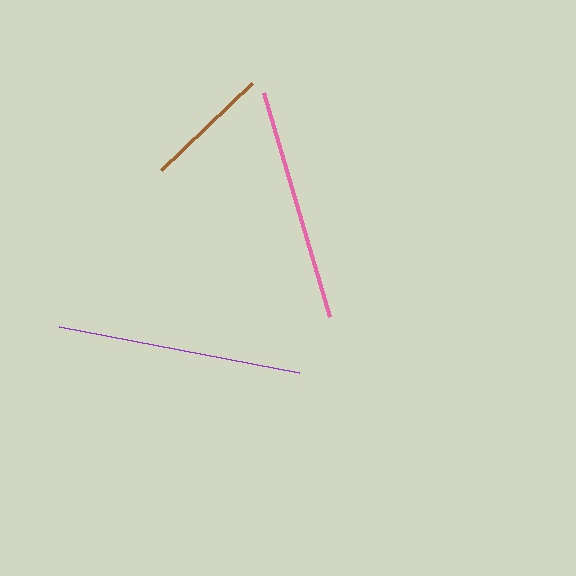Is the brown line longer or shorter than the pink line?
The pink line is longer than the brown line.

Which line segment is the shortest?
The brown line is the shortest at approximately 126 pixels.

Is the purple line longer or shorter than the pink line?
The purple line is longer than the pink line.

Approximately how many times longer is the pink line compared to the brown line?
The pink line is approximately 1.9 times the length of the brown line.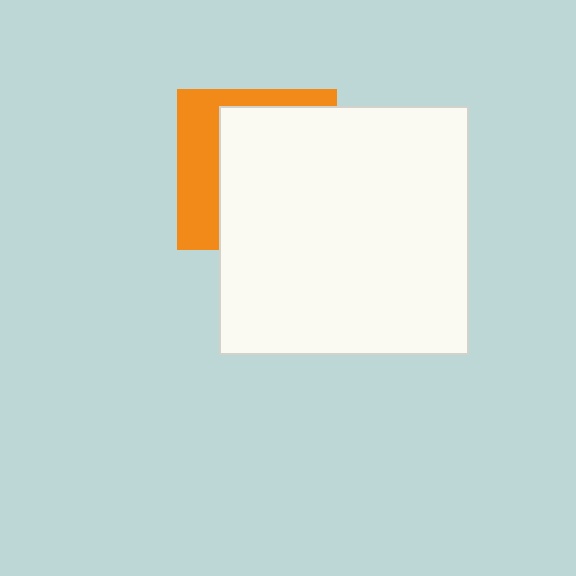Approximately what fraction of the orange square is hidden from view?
Roughly 66% of the orange square is hidden behind the white square.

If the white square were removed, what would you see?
You would see the complete orange square.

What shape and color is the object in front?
The object in front is a white square.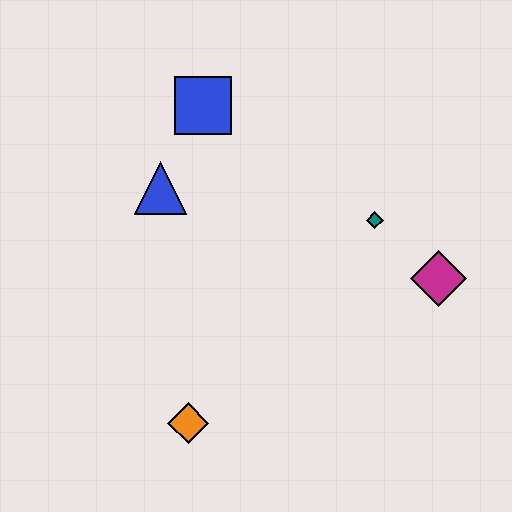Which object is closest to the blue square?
The blue triangle is closest to the blue square.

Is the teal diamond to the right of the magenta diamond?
No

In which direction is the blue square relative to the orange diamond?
The blue square is above the orange diamond.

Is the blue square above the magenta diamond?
Yes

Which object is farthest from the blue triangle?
The magenta diamond is farthest from the blue triangle.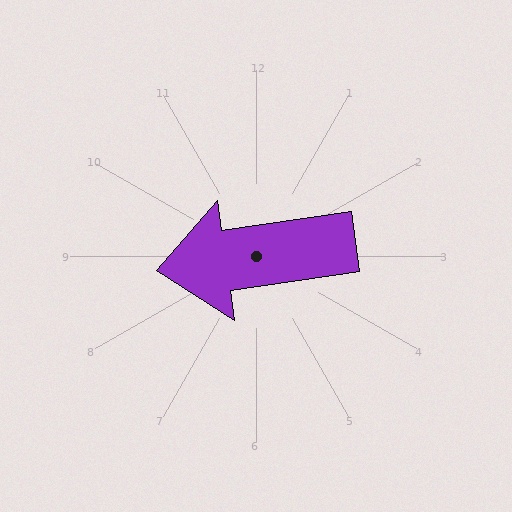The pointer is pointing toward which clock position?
Roughly 9 o'clock.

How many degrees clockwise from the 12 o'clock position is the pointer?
Approximately 262 degrees.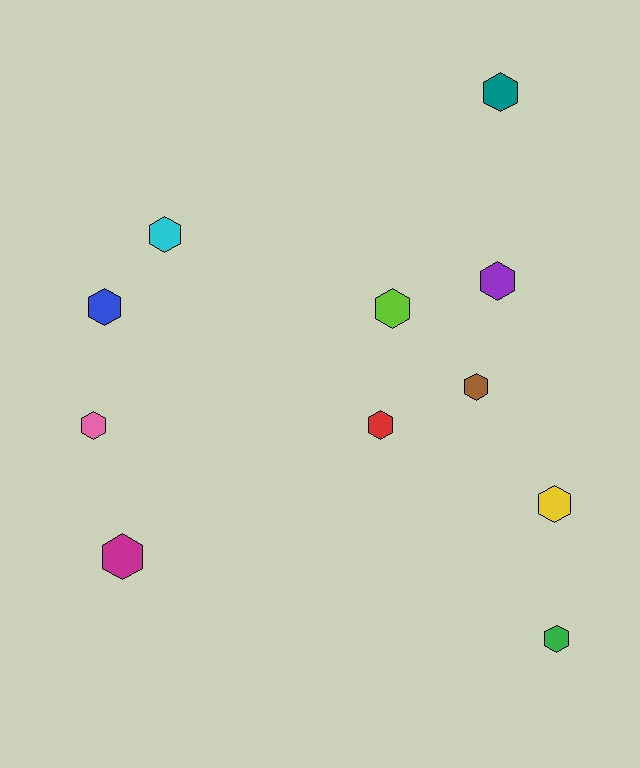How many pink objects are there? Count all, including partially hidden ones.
There is 1 pink object.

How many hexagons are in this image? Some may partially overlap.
There are 11 hexagons.